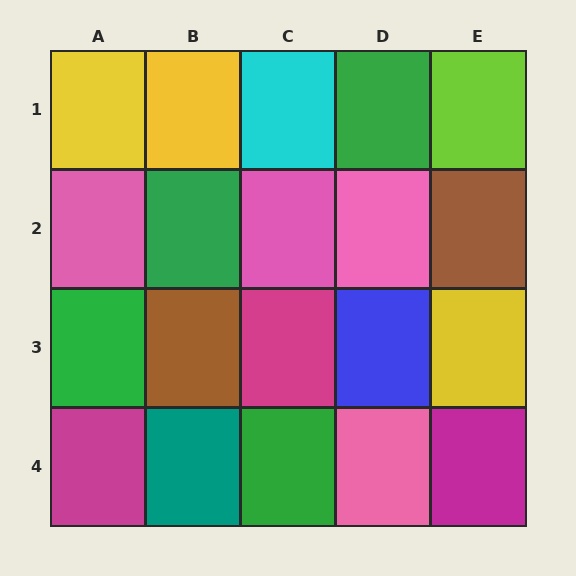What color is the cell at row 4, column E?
Magenta.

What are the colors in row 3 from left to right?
Green, brown, magenta, blue, yellow.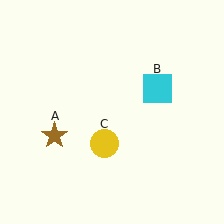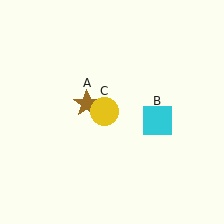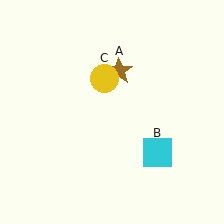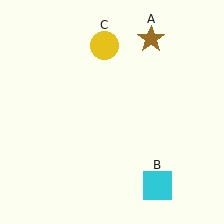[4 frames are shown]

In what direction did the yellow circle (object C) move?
The yellow circle (object C) moved up.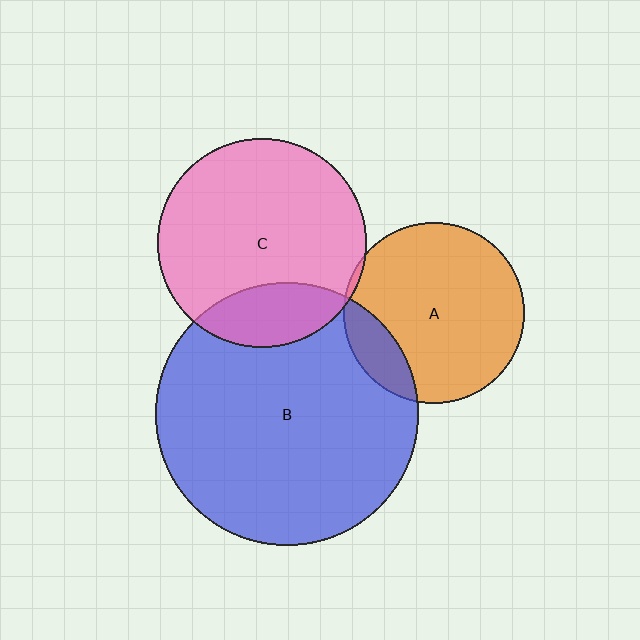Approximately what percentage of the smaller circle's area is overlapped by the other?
Approximately 15%.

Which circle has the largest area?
Circle B (blue).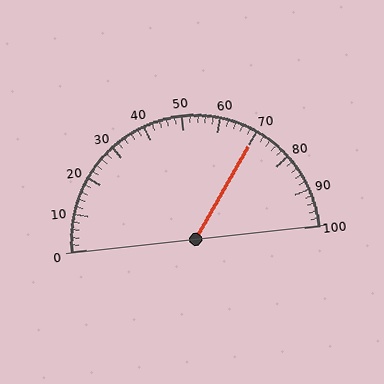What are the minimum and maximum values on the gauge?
The gauge ranges from 0 to 100.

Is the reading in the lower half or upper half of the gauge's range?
The reading is in the upper half of the range (0 to 100).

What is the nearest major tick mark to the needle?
The nearest major tick mark is 70.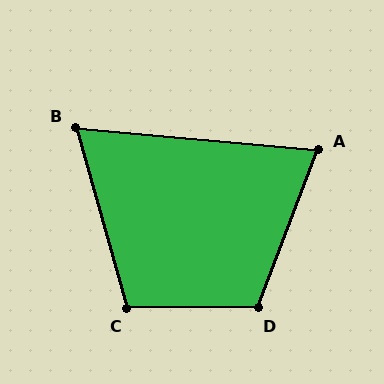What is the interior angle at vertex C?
Approximately 106 degrees (obtuse).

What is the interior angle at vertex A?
Approximately 74 degrees (acute).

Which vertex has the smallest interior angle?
B, at approximately 69 degrees.